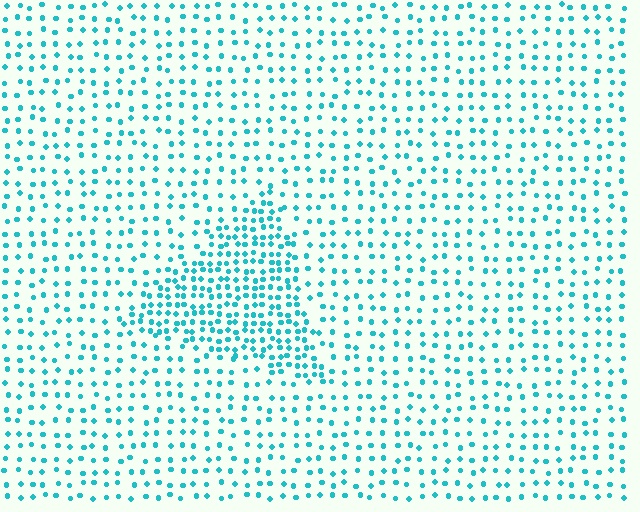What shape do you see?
I see a triangle.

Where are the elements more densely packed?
The elements are more densely packed inside the triangle boundary.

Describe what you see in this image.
The image contains small cyan elements arranged at two different densities. A triangle-shaped region is visible where the elements are more densely packed than the surrounding area.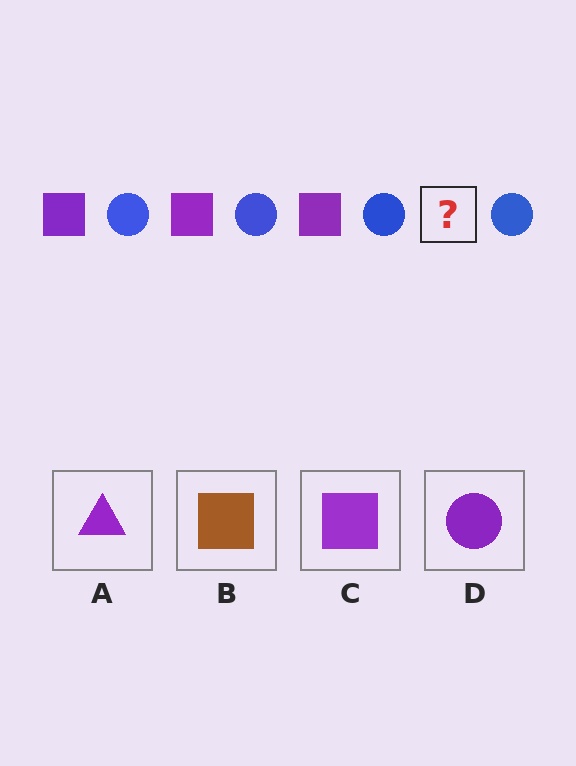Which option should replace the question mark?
Option C.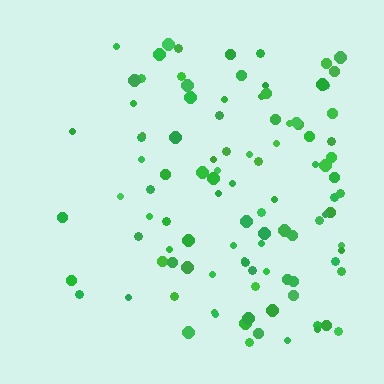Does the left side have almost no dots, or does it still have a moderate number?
Still a moderate number, just noticeably fewer than the right.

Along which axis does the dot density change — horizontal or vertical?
Horizontal.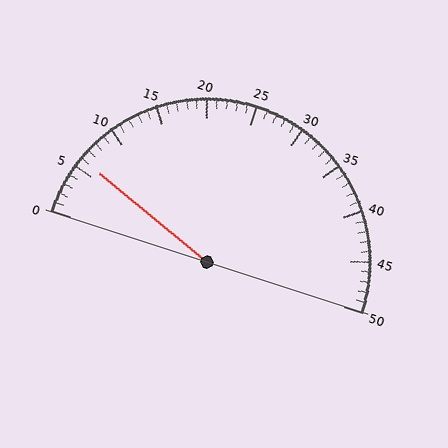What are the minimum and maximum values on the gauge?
The gauge ranges from 0 to 50.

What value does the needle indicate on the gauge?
The needle indicates approximately 6.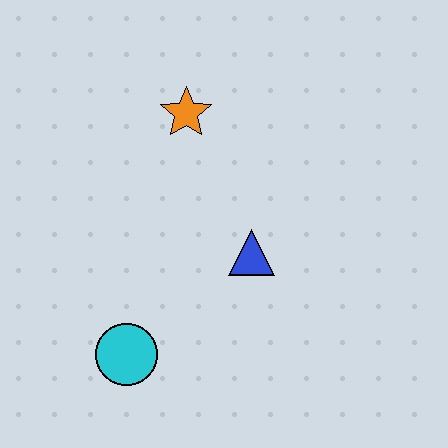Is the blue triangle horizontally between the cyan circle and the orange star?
No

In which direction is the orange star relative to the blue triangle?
The orange star is above the blue triangle.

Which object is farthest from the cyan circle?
The orange star is farthest from the cyan circle.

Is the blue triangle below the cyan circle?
No